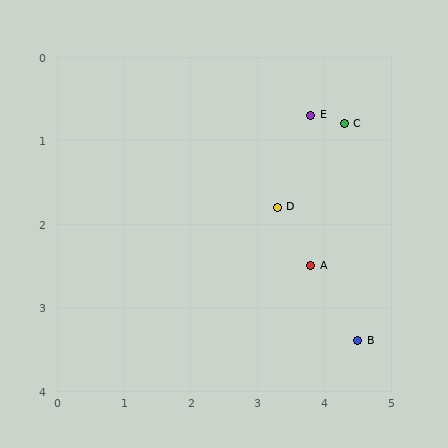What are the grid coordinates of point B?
Point B is at approximately (4.5, 3.4).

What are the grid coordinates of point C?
Point C is at approximately (4.3, 0.8).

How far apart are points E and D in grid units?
Points E and D are about 1.2 grid units apart.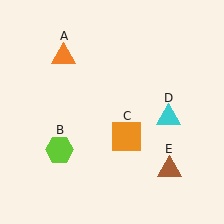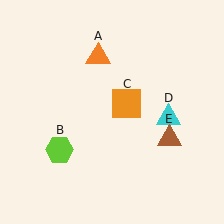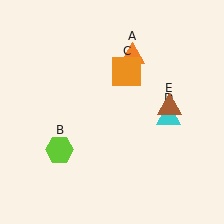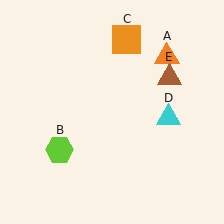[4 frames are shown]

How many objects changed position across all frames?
3 objects changed position: orange triangle (object A), orange square (object C), brown triangle (object E).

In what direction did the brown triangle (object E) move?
The brown triangle (object E) moved up.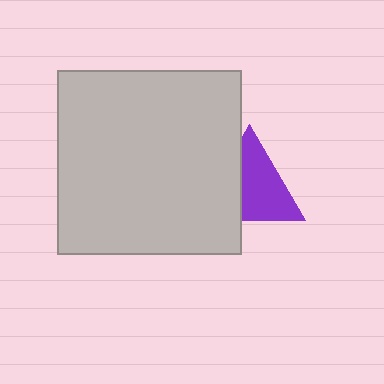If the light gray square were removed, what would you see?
You would see the complete purple triangle.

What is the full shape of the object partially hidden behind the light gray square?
The partially hidden object is a purple triangle.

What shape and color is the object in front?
The object in front is a light gray square.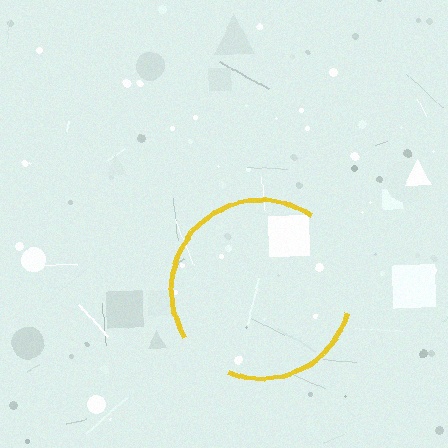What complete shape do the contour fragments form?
The contour fragments form a circle.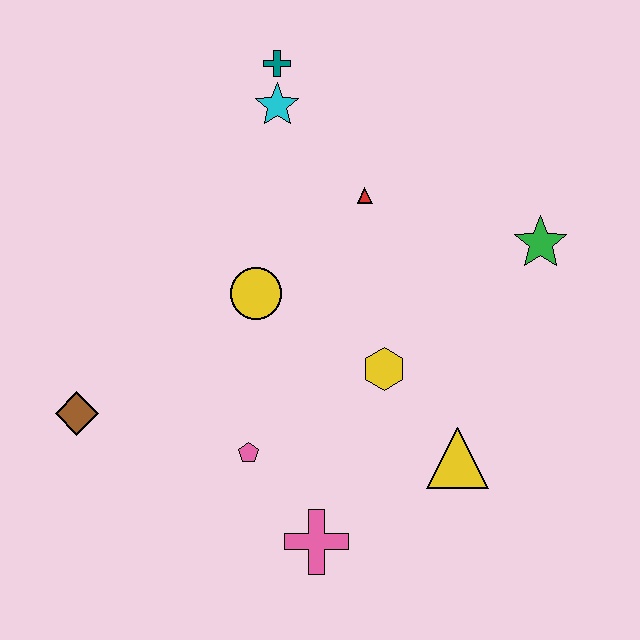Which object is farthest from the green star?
The brown diamond is farthest from the green star.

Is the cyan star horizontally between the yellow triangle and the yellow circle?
Yes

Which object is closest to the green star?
The red triangle is closest to the green star.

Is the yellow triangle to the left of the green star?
Yes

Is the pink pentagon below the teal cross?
Yes